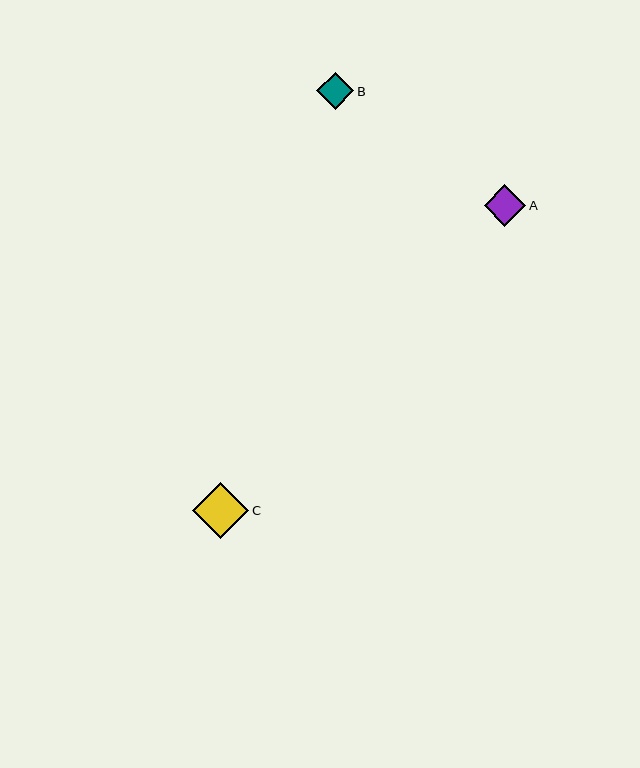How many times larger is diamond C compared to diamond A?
Diamond C is approximately 1.3 times the size of diamond A.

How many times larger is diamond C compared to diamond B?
Diamond C is approximately 1.5 times the size of diamond B.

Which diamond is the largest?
Diamond C is the largest with a size of approximately 56 pixels.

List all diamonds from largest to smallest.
From largest to smallest: C, A, B.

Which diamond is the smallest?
Diamond B is the smallest with a size of approximately 37 pixels.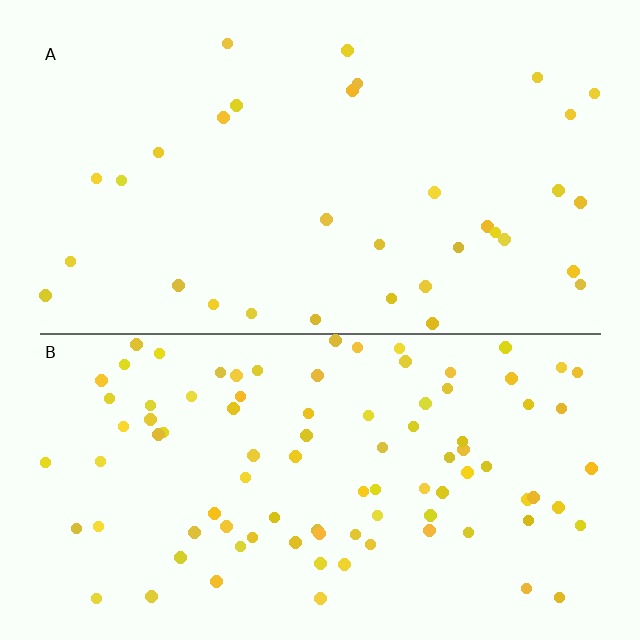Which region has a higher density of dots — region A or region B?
B (the bottom).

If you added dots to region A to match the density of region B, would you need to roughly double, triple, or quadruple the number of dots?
Approximately triple.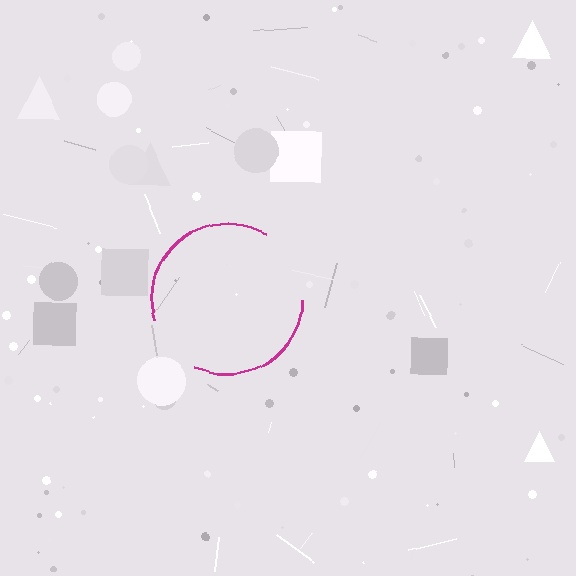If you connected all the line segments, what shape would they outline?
They would outline a circle.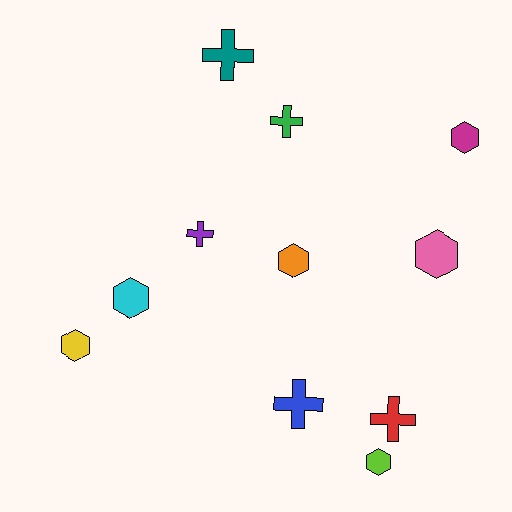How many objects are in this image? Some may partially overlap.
There are 11 objects.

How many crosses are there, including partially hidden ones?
There are 5 crosses.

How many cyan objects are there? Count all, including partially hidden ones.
There is 1 cyan object.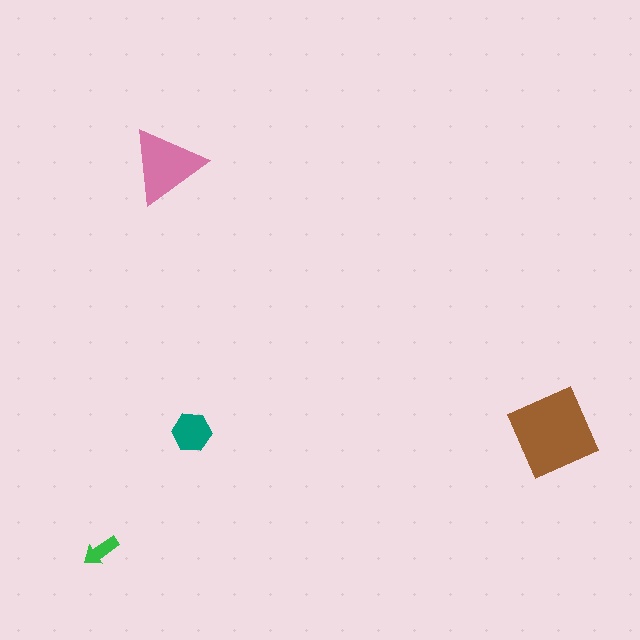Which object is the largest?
The brown diamond.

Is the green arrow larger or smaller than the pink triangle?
Smaller.